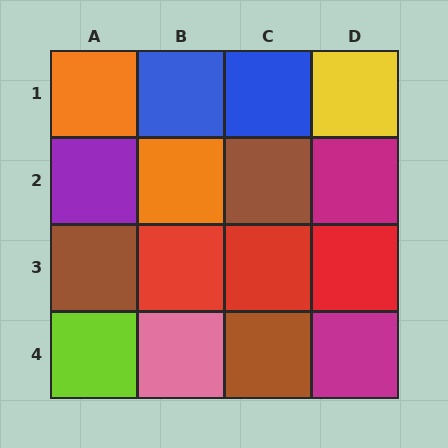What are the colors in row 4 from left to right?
Lime, pink, brown, magenta.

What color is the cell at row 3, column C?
Red.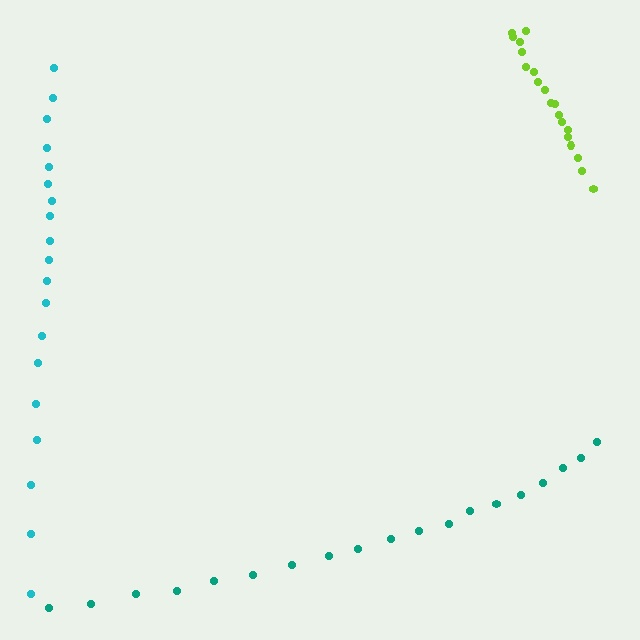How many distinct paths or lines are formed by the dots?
There are 3 distinct paths.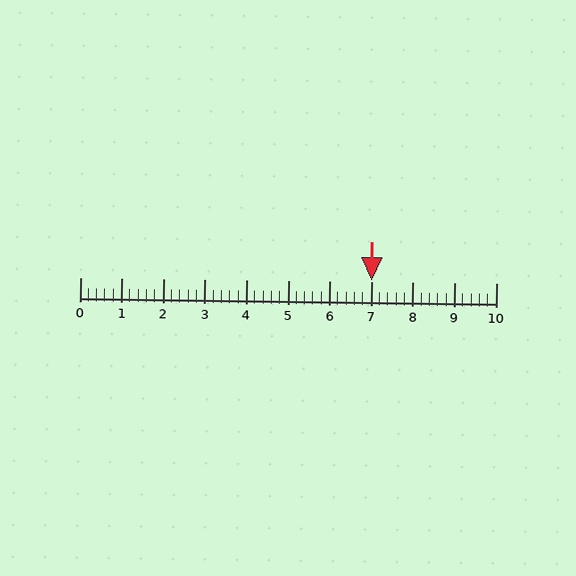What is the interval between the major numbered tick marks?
The major tick marks are spaced 1 units apart.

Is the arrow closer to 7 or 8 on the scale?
The arrow is closer to 7.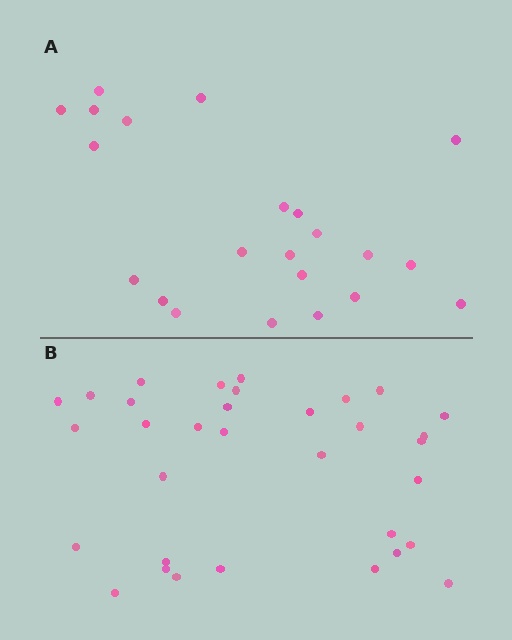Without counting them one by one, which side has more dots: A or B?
Region B (the bottom region) has more dots.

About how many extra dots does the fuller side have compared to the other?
Region B has roughly 12 or so more dots than region A.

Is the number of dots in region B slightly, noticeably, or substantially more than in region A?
Region B has substantially more. The ratio is roughly 1.5 to 1.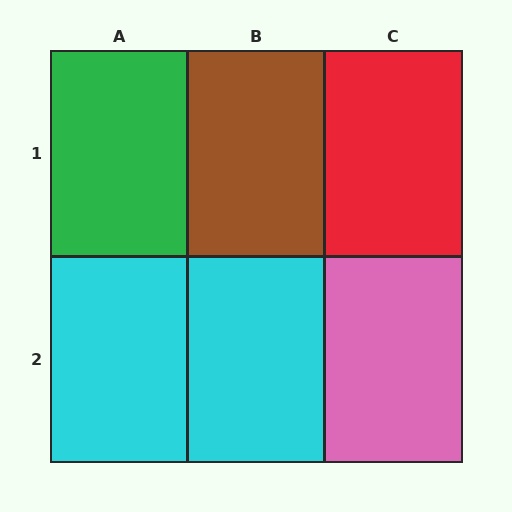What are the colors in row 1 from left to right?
Green, brown, red.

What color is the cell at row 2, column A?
Cyan.